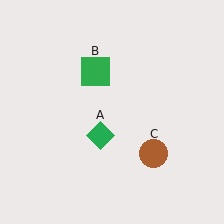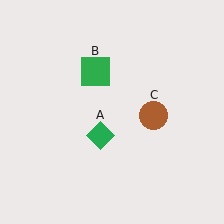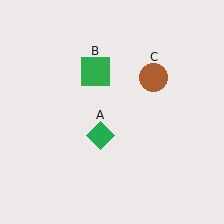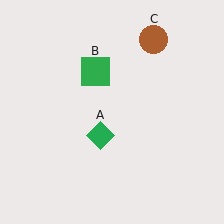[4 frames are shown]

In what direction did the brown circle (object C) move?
The brown circle (object C) moved up.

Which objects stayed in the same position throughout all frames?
Green diamond (object A) and green square (object B) remained stationary.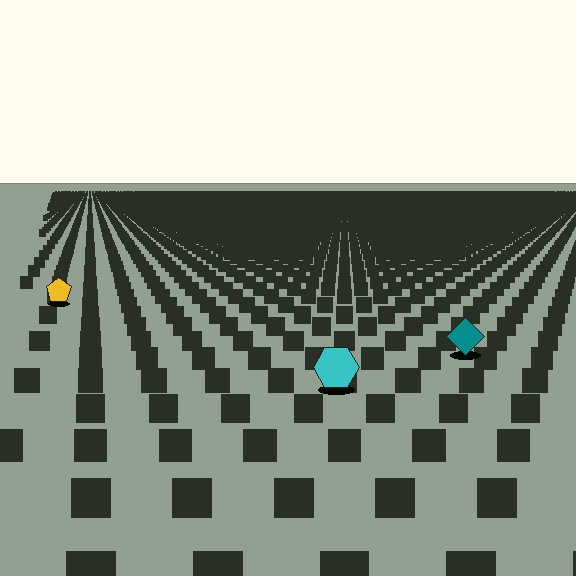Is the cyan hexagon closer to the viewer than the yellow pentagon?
Yes. The cyan hexagon is closer — you can tell from the texture gradient: the ground texture is coarser near it.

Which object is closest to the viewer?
The cyan hexagon is closest. The texture marks near it are larger and more spread out.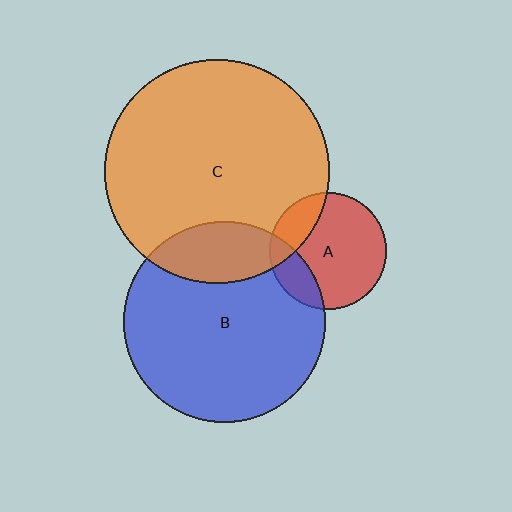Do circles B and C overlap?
Yes.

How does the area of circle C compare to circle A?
Approximately 3.7 times.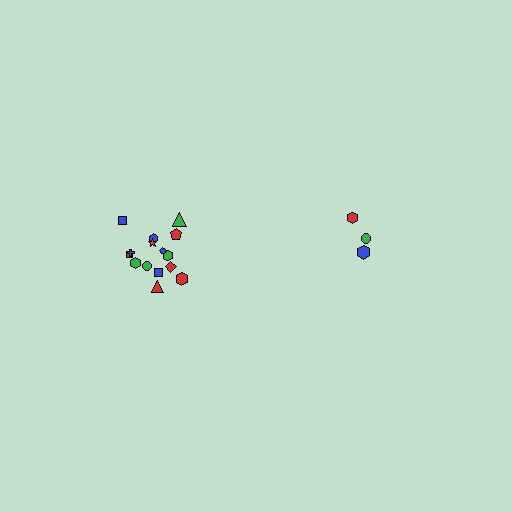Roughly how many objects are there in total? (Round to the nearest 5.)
Roughly 20 objects in total.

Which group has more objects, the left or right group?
The left group.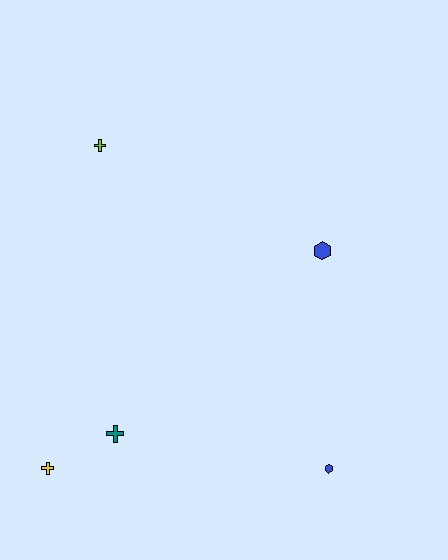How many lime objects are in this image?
There is 1 lime object.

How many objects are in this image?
There are 5 objects.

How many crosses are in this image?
There are 3 crosses.